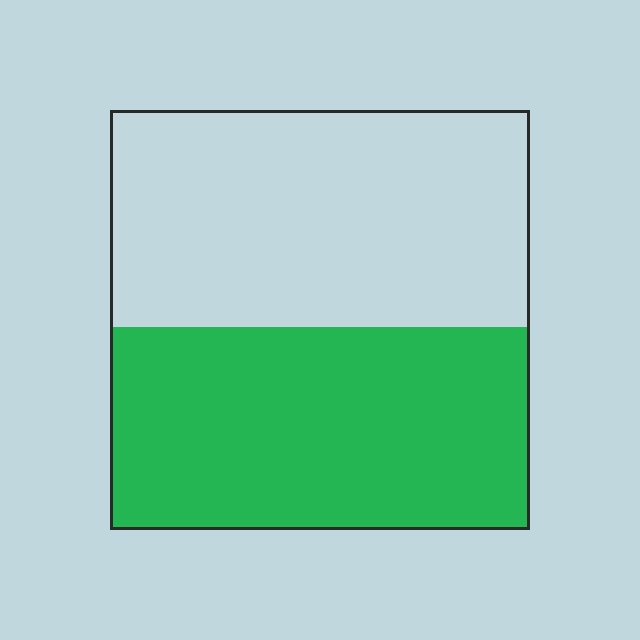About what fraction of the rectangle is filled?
About one half (1/2).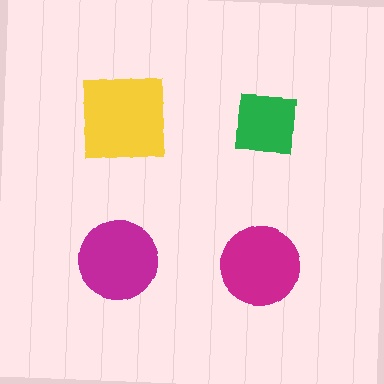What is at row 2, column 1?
A magenta circle.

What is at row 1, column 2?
A green square.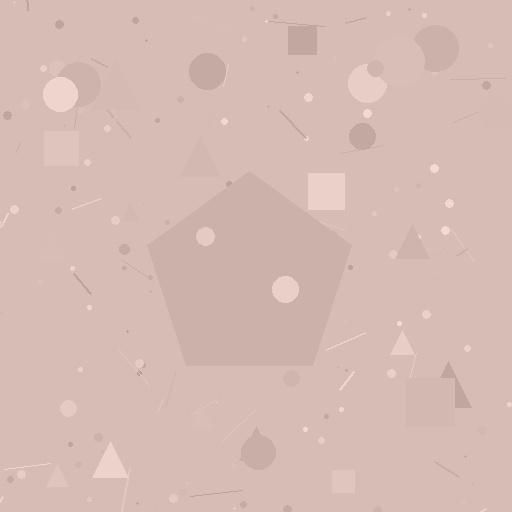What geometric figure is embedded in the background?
A pentagon is embedded in the background.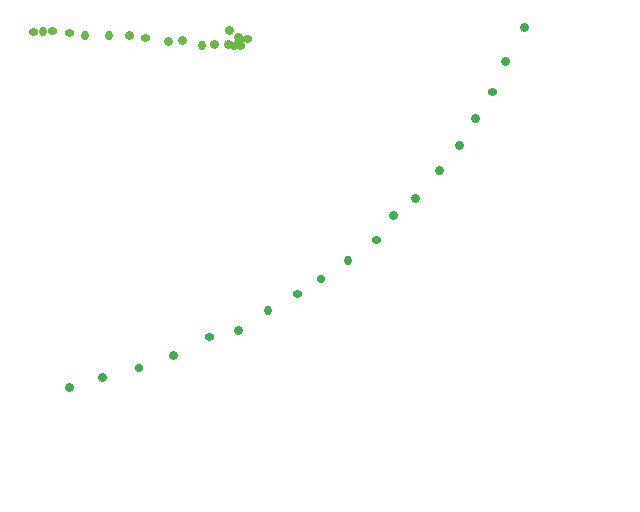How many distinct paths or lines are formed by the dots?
There are 2 distinct paths.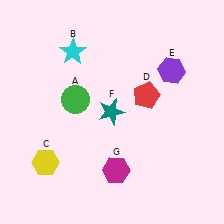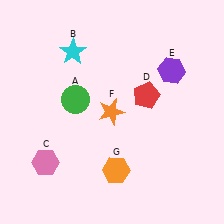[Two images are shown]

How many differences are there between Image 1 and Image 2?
There are 3 differences between the two images.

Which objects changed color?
C changed from yellow to pink. F changed from teal to orange. G changed from magenta to orange.